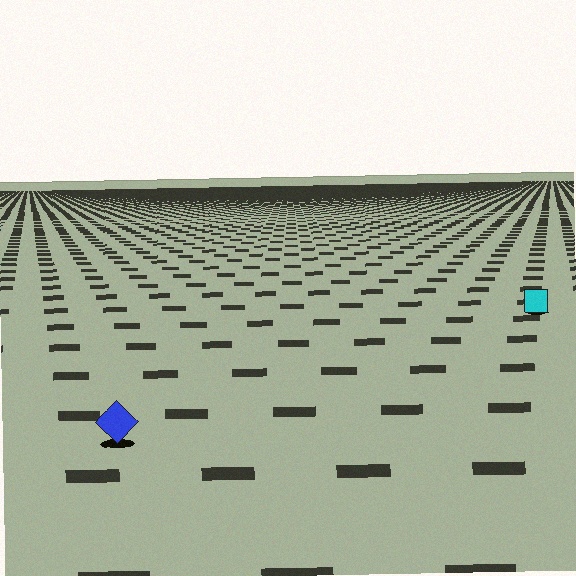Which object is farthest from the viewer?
The cyan square is farthest from the viewer. It appears smaller and the ground texture around it is denser.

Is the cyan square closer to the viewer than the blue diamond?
No. The blue diamond is closer — you can tell from the texture gradient: the ground texture is coarser near it.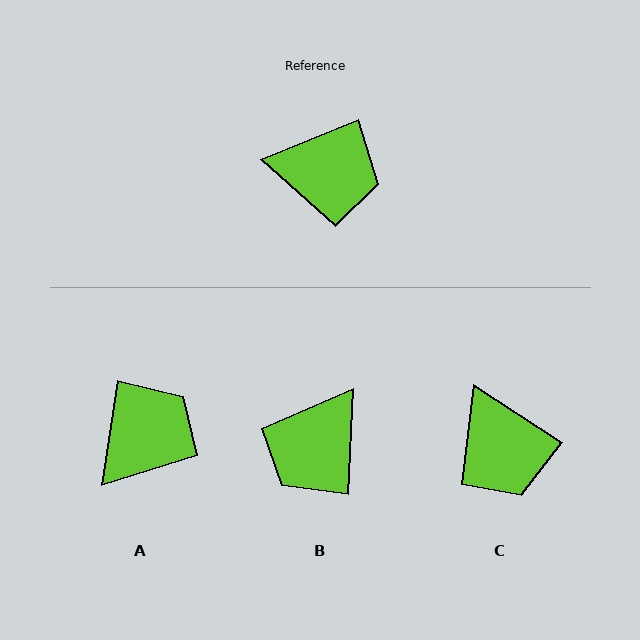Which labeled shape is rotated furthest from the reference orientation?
B, about 114 degrees away.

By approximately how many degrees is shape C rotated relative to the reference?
Approximately 55 degrees clockwise.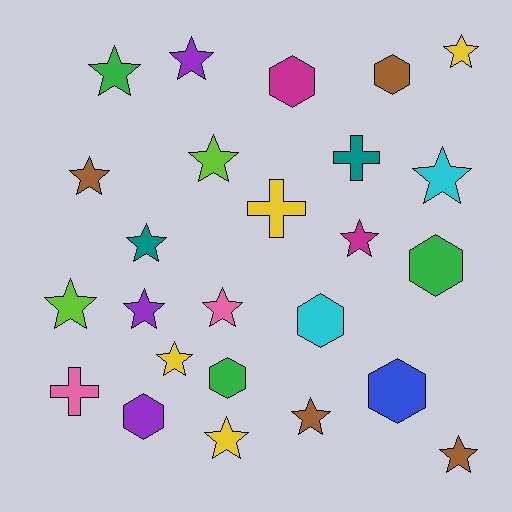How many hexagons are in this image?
There are 7 hexagons.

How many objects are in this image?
There are 25 objects.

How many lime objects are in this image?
There are 2 lime objects.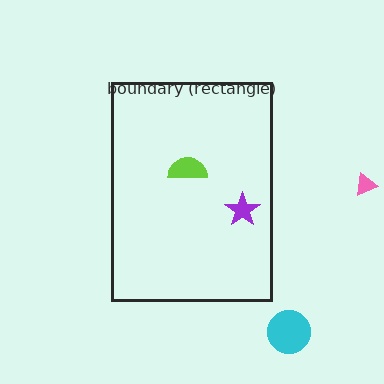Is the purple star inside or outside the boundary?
Inside.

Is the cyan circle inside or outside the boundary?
Outside.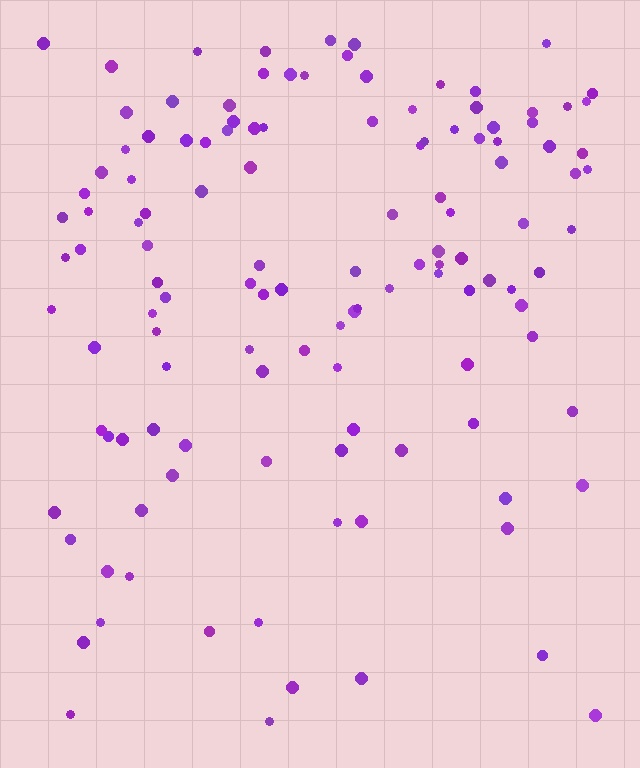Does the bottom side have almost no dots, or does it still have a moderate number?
Still a moderate number, just noticeably fewer than the top.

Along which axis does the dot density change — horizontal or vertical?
Vertical.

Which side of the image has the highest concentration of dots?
The top.